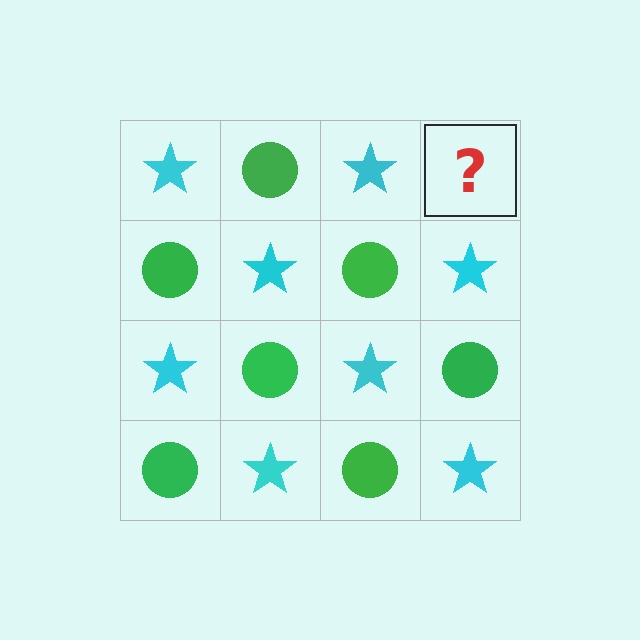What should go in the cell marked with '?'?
The missing cell should contain a green circle.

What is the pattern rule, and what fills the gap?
The rule is that it alternates cyan star and green circle in a checkerboard pattern. The gap should be filled with a green circle.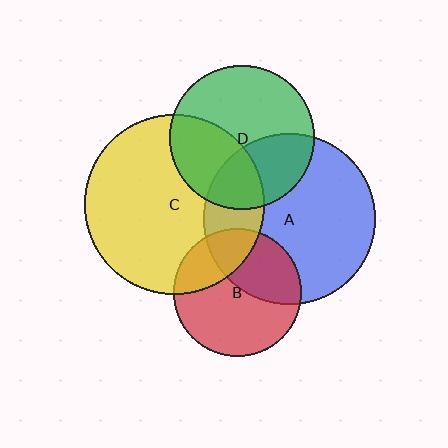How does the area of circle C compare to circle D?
Approximately 1.5 times.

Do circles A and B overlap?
Yes.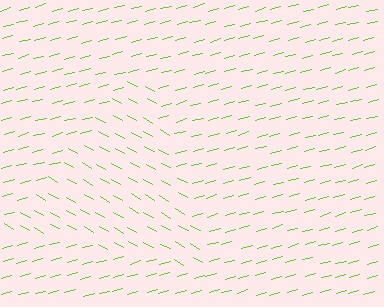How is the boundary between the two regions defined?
The boundary is defined purely by a change in line orientation (approximately 45 degrees difference). All lines are the same color and thickness.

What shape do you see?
I see a triangle.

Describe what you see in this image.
The image is filled with small lime line segments. A triangle region in the image has lines oriented differently from the surrounding lines, creating a visible texture boundary.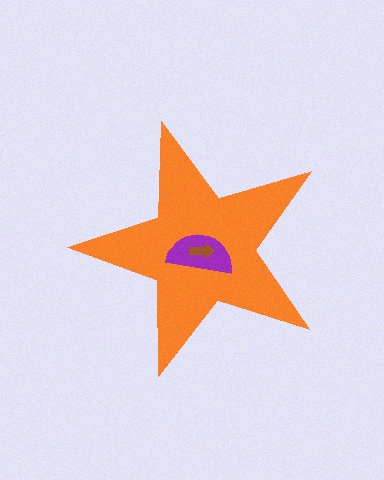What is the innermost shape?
The brown arrow.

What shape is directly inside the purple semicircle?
The brown arrow.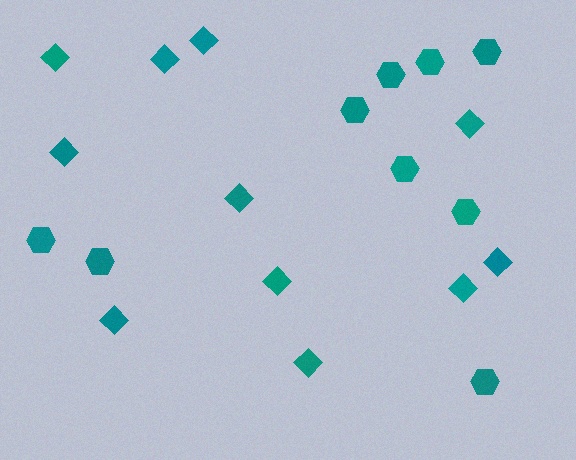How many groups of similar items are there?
There are 2 groups: one group of diamonds (11) and one group of hexagons (9).